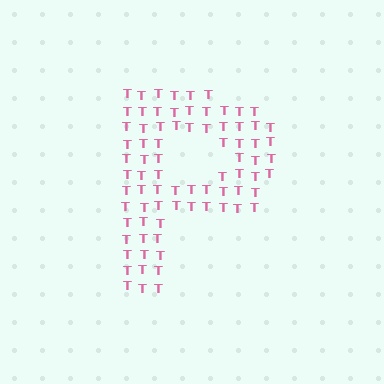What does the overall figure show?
The overall figure shows the letter P.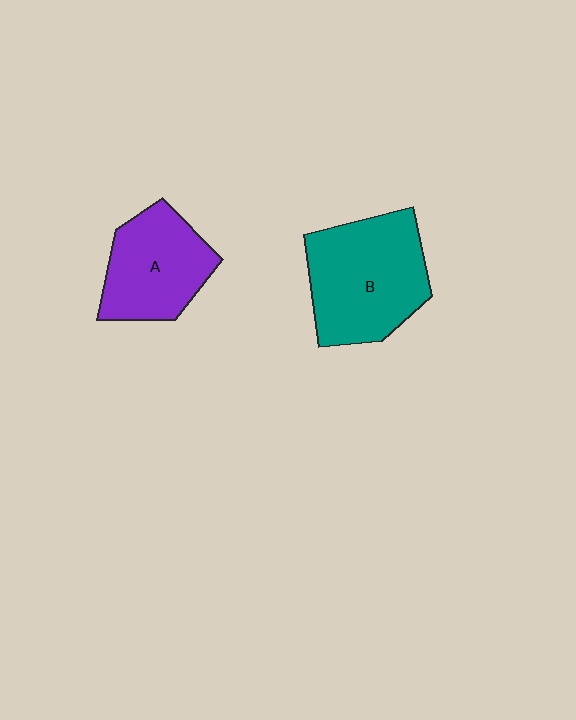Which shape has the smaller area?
Shape A (purple).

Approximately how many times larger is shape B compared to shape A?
Approximately 1.3 times.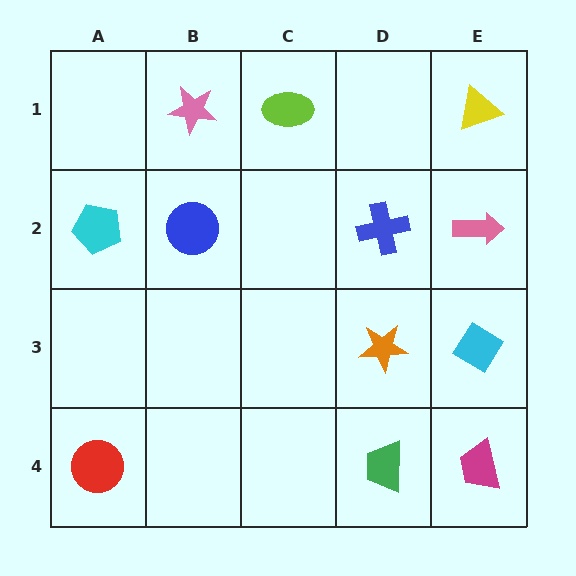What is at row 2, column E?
A pink arrow.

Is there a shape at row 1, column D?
No, that cell is empty.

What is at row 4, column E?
A magenta trapezoid.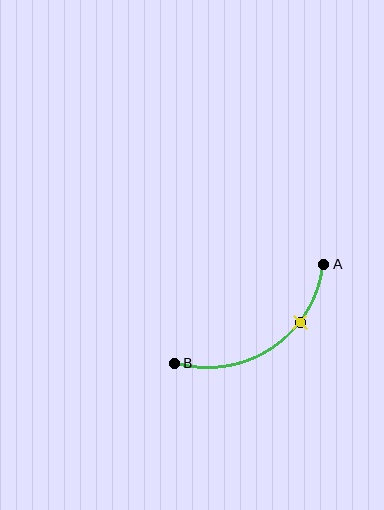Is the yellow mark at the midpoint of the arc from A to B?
No. The yellow mark lies on the arc but is closer to endpoint A. The arc midpoint would be at the point on the curve equidistant along the arc from both A and B.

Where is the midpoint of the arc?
The arc midpoint is the point on the curve farthest from the straight line joining A and B. It sits below that line.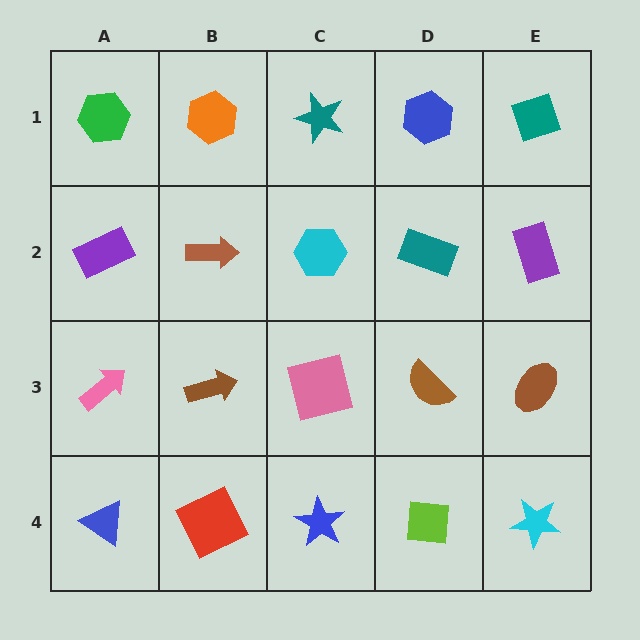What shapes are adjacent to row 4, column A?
A pink arrow (row 3, column A), a red square (row 4, column B).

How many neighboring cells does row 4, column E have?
2.